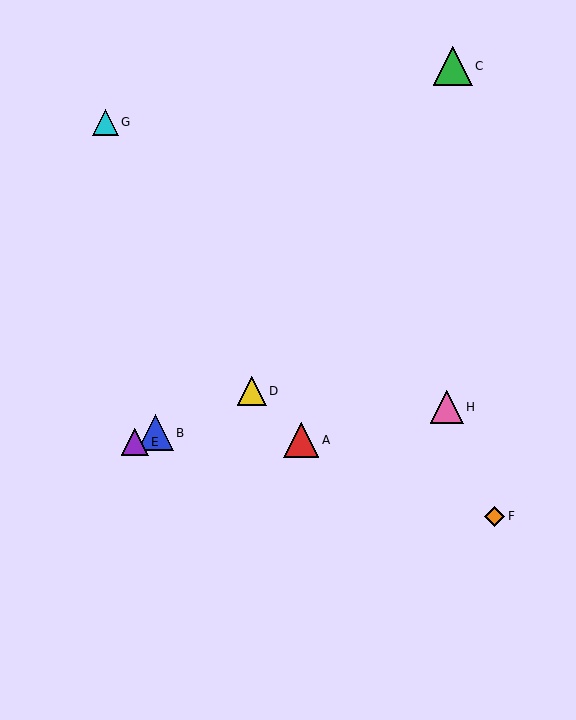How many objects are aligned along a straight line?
3 objects (B, D, E) are aligned along a straight line.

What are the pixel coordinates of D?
Object D is at (252, 391).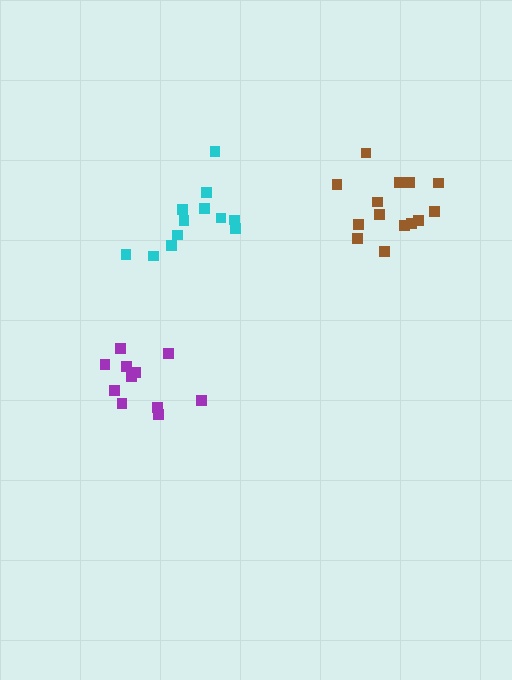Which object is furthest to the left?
The purple cluster is leftmost.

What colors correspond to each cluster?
The clusters are colored: cyan, brown, purple.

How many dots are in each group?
Group 1: 12 dots, Group 2: 14 dots, Group 3: 11 dots (37 total).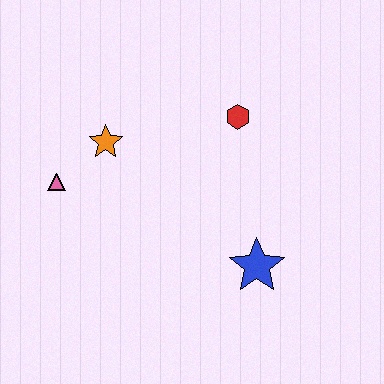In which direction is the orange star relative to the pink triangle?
The orange star is to the right of the pink triangle.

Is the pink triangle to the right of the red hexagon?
No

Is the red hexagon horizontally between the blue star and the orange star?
Yes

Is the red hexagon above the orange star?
Yes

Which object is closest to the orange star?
The pink triangle is closest to the orange star.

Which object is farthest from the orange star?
The blue star is farthest from the orange star.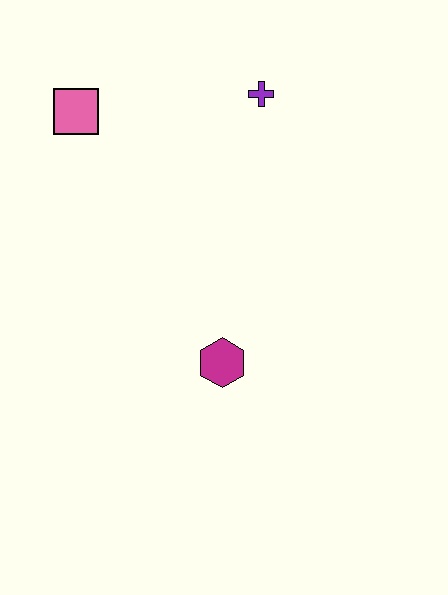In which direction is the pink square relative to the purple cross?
The pink square is to the left of the purple cross.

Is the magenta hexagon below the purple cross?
Yes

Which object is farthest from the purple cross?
The magenta hexagon is farthest from the purple cross.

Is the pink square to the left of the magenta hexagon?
Yes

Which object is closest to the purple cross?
The pink square is closest to the purple cross.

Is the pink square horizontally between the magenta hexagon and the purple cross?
No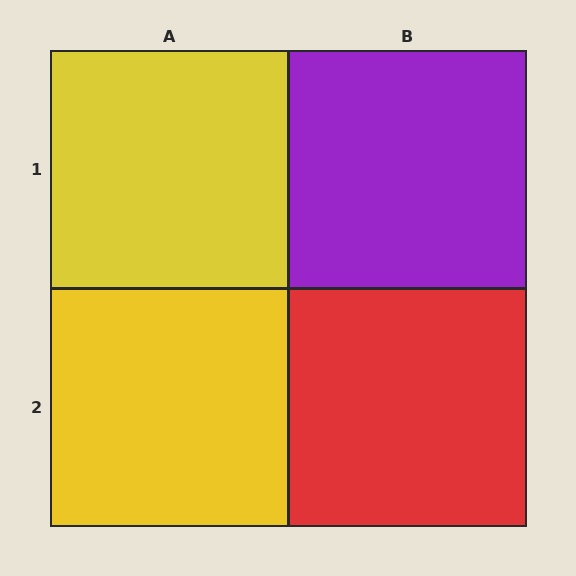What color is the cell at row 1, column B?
Purple.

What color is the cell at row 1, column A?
Yellow.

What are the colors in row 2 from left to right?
Yellow, red.